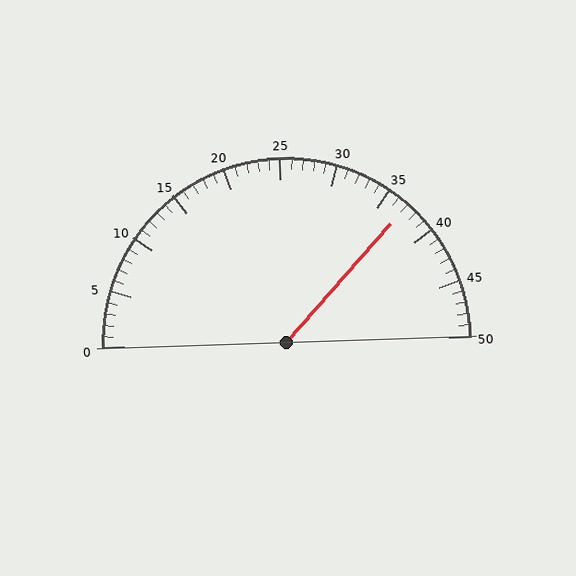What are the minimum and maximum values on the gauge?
The gauge ranges from 0 to 50.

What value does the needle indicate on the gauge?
The needle indicates approximately 37.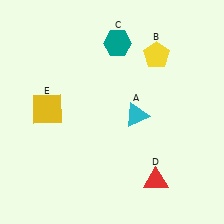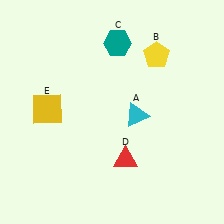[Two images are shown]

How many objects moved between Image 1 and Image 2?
1 object moved between the two images.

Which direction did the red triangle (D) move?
The red triangle (D) moved left.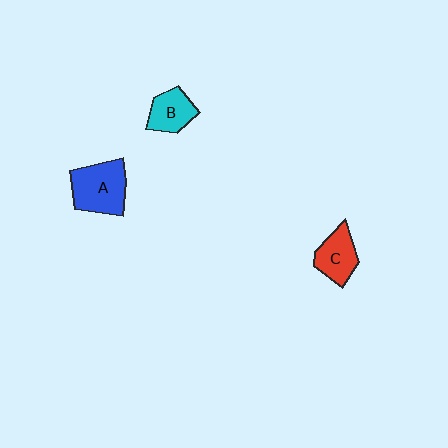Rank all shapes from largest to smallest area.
From largest to smallest: A (blue), C (red), B (cyan).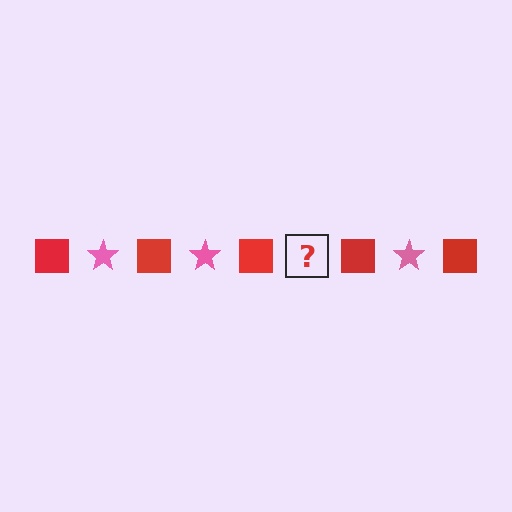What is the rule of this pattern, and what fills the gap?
The rule is that the pattern alternates between red square and pink star. The gap should be filled with a pink star.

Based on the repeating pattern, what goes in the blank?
The blank should be a pink star.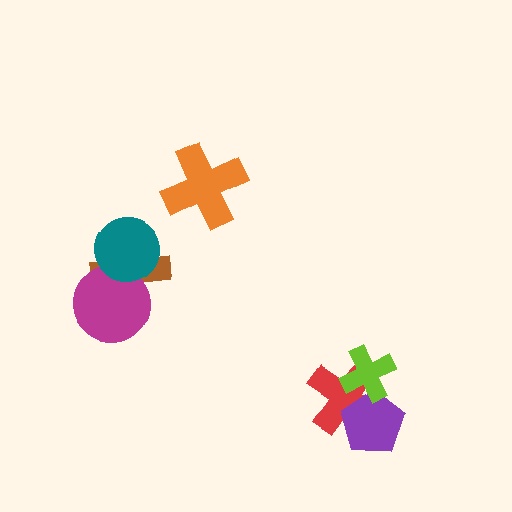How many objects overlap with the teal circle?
2 objects overlap with the teal circle.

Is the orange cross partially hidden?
No, no other shape covers it.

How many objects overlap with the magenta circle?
2 objects overlap with the magenta circle.